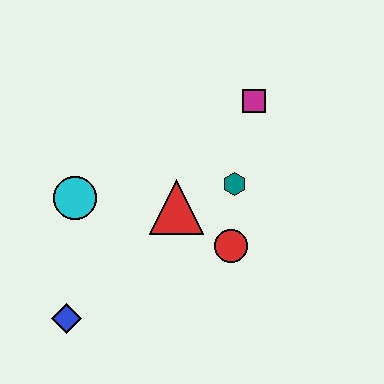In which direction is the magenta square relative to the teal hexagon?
The magenta square is above the teal hexagon.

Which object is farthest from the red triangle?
The blue diamond is farthest from the red triangle.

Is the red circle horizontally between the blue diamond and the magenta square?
Yes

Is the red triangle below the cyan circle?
Yes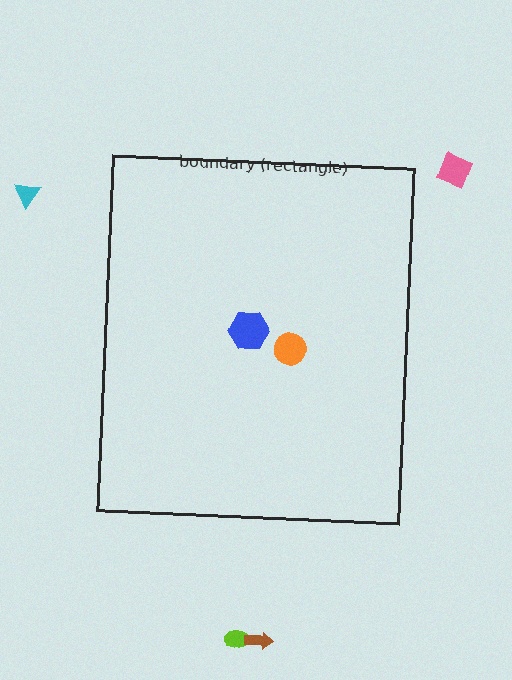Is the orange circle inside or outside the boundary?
Inside.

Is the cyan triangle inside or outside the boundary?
Outside.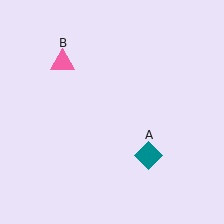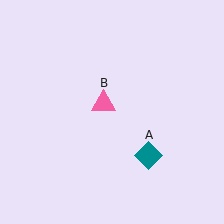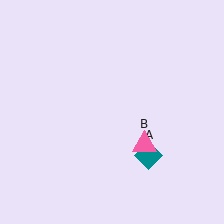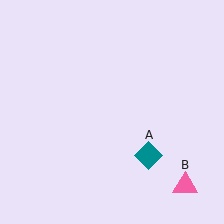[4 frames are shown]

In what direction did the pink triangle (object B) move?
The pink triangle (object B) moved down and to the right.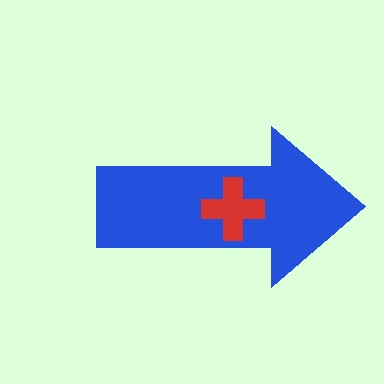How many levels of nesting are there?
2.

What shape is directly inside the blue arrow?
The red cross.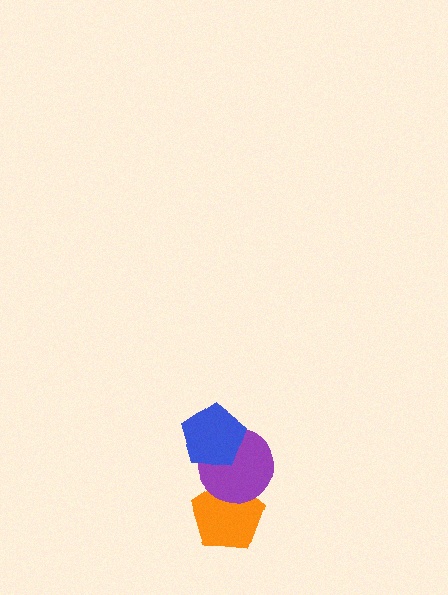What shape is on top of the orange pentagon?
The purple circle is on top of the orange pentagon.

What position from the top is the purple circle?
The purple circle is 2nd from the top.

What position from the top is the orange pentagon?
The orange pentagon is 3rd from the top.